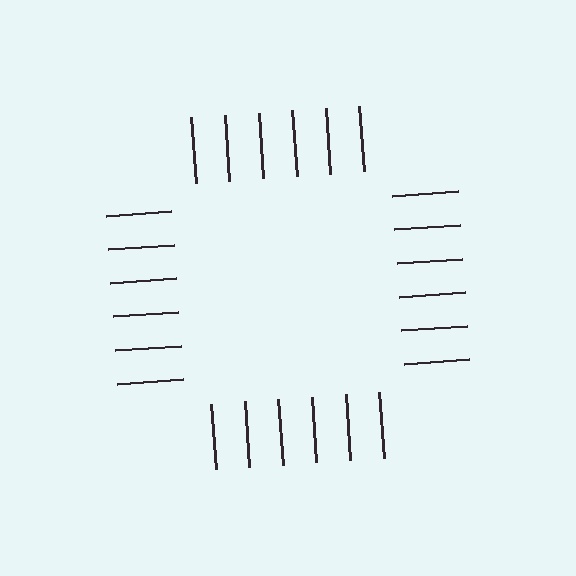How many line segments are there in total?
24 — 6 along each of the 4 edges.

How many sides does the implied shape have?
4 sides — the line-ends trace a square.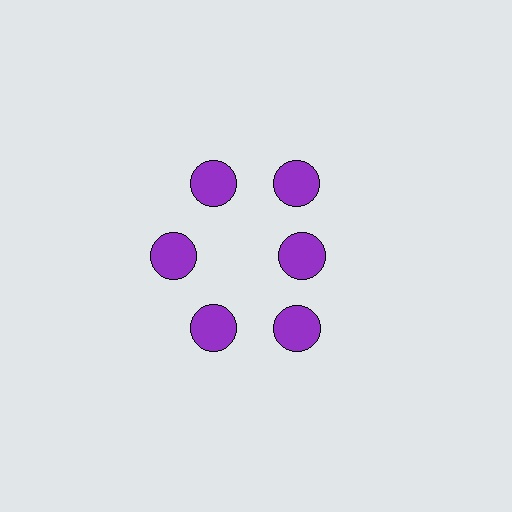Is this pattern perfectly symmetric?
No. The 6 purple circles are arranged in a ring, but one element near the 3 o'clock position is pulled inward toward the center, breaking the 6-fold rotational symmetry.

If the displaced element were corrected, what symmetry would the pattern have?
It would have 6-fold rotational symmetry — the pattern would map onto itself every 60 degrees.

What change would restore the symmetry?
The symmetry would be restored by moving it outward, back onto the ring so that all 6 circles sit at equal angles and equal distance from the center.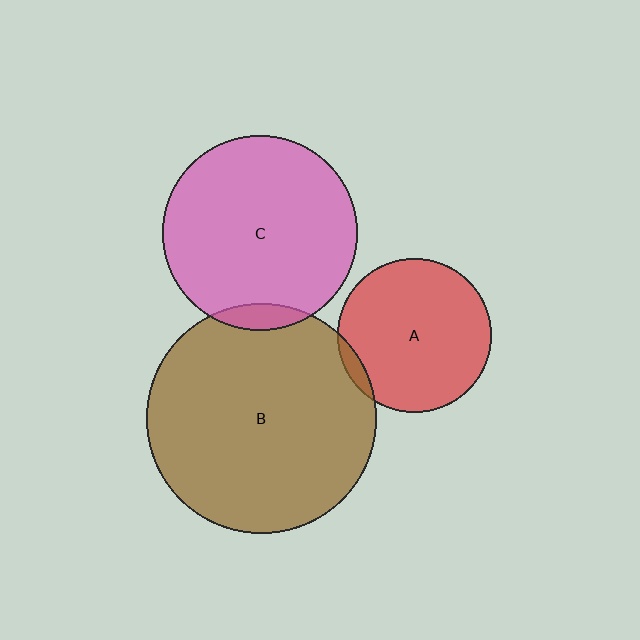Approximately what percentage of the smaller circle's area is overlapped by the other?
Approximately 5%.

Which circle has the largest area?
Circle B (brown).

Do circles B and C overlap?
Yes.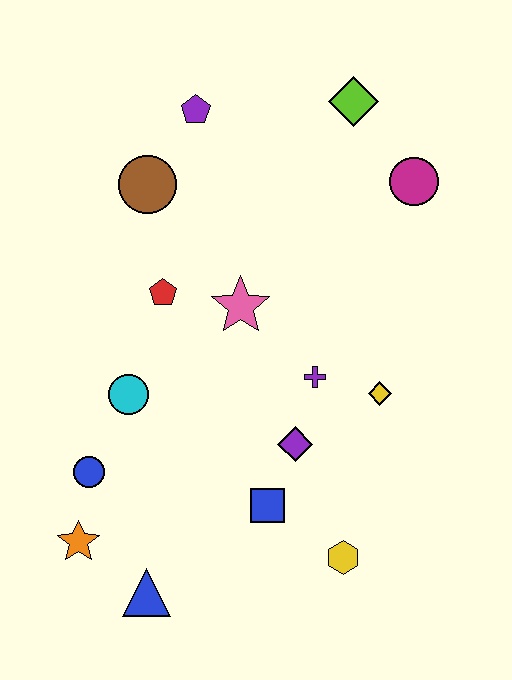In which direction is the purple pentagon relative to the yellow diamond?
The purple pentagon is above the yellow diamond.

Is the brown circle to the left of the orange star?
No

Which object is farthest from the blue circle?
The lime diamond is farthest from the blue circle.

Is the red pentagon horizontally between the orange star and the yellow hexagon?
Yes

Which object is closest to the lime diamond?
The magenta circle is closest to the lime diamond.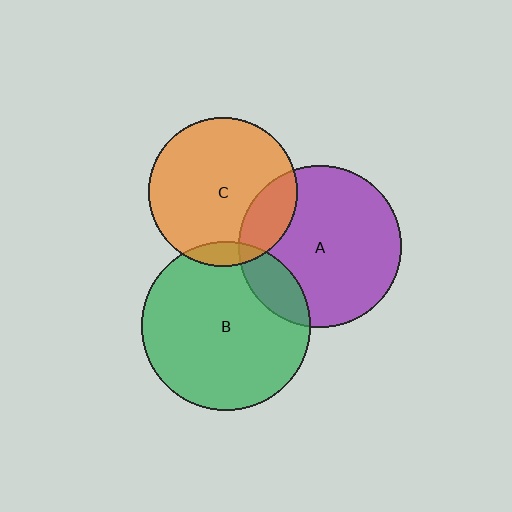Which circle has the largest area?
Circle B (green).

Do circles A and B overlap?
Yes.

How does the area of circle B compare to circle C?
Approximately 1.3 times.